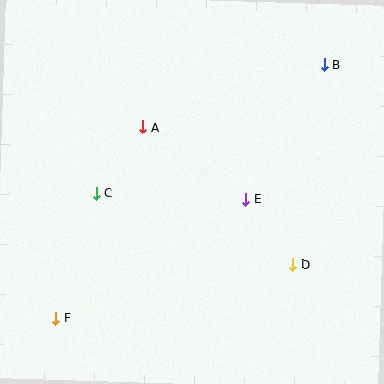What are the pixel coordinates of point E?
Point E is at (246, 199).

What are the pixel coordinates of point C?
Point C is at (96, 193).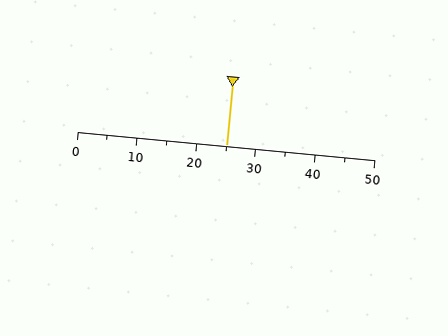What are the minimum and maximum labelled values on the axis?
The axis runs from 0 to 50.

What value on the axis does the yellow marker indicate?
The marker indicates approximately 25.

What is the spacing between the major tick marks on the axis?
The major ticks are spaced 10 apart.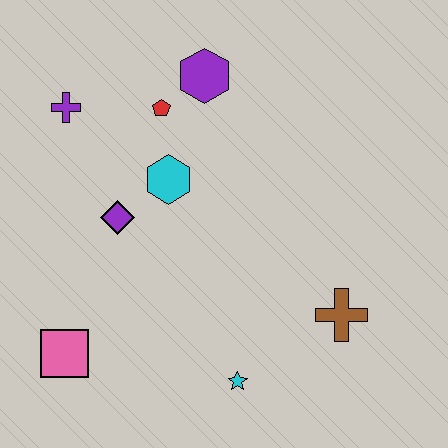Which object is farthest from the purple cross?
The brown cross is farthest from the purple cross.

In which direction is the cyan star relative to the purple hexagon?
The cyan star is below the purple hexagon.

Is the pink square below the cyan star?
No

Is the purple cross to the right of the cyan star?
No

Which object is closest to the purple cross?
The red pentagon is closest to the purple cross.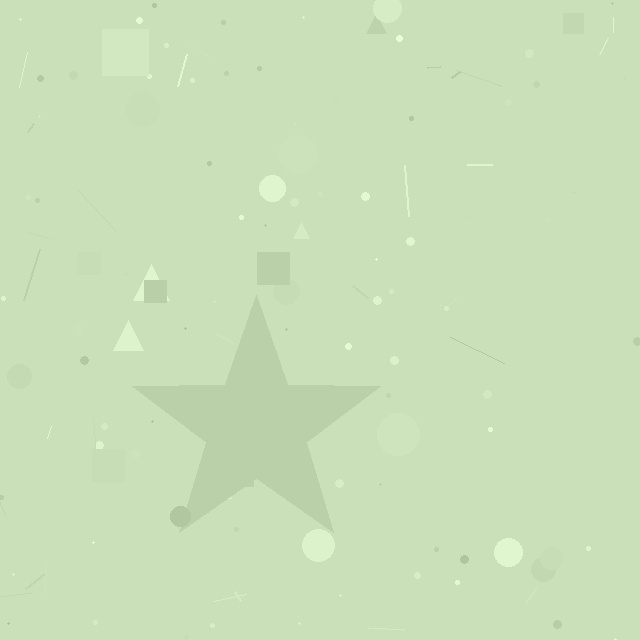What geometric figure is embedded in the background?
A star is embedded in the background.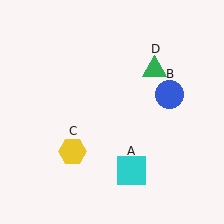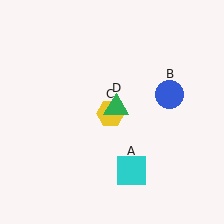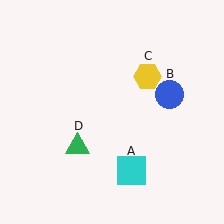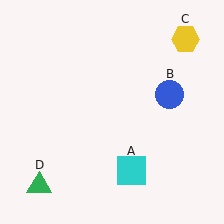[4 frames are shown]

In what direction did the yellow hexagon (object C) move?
The yellow hexagon (object C) moved up and to the right.